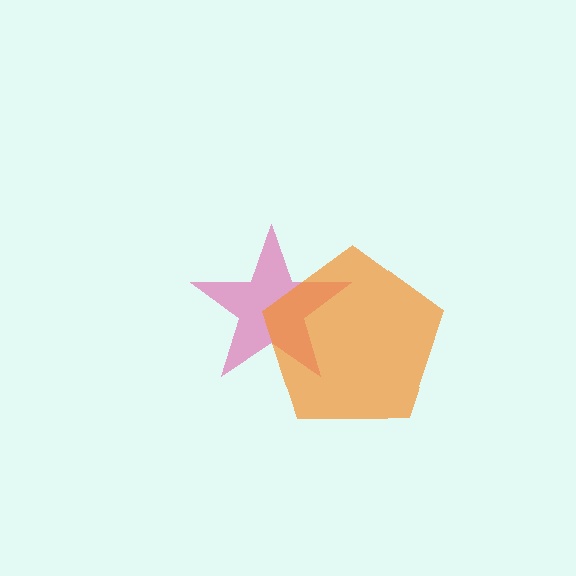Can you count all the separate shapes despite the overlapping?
Yes, there are 2 separate shapes.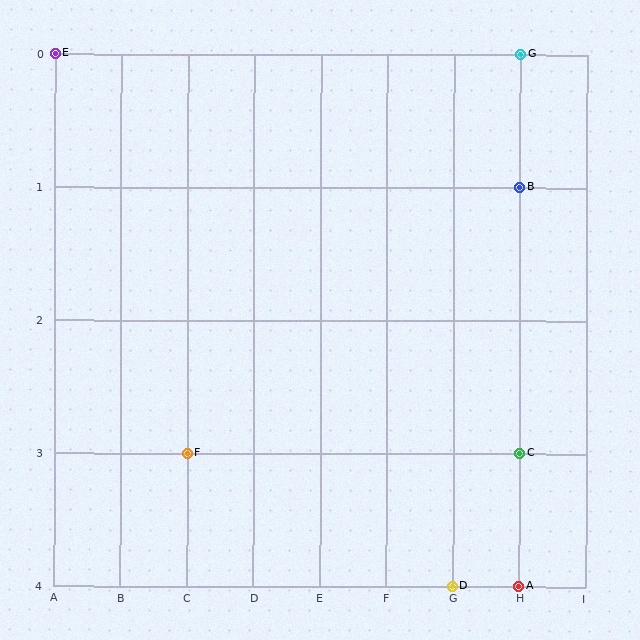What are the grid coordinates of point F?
Point F is at grid coordinates (C, 3).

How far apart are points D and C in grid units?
Points D and C are 1 column and 1 row apart (about 1.4 grid units diagonally).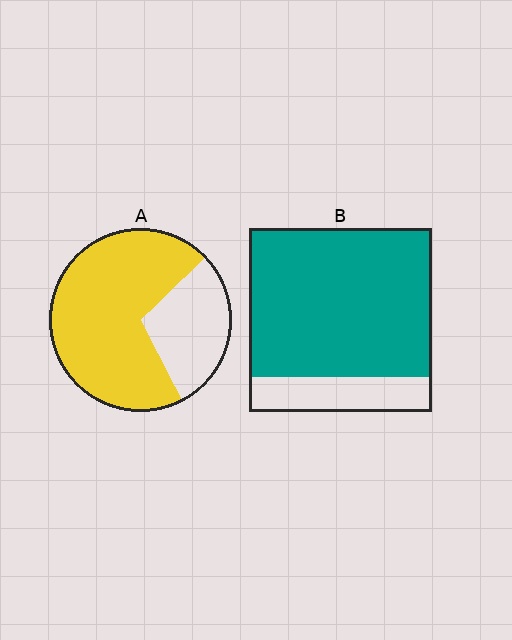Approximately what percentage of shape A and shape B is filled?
A is approximately 70% and B is approximately 80%.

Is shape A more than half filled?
Yes.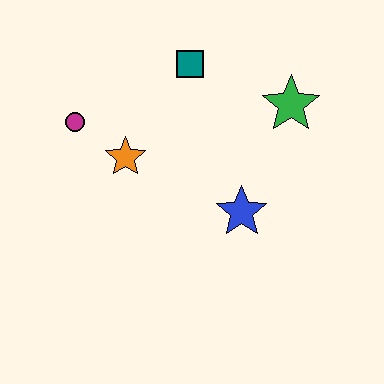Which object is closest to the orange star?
The magenta circle is closest to the orange star.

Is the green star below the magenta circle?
No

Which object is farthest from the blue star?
The magenta circle is farthest from the blue star.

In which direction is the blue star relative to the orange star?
The blue star is to the right of the orange star.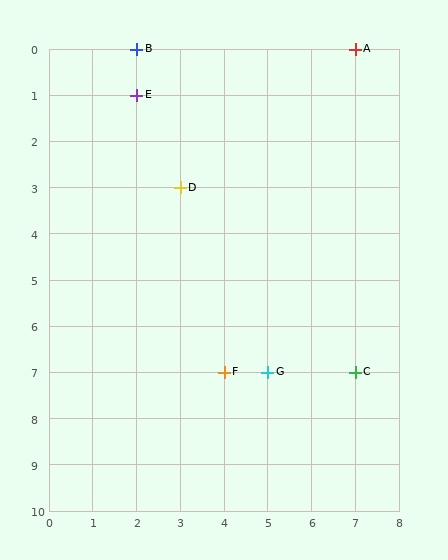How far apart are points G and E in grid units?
Points G and E are 3 columns and 6 rows apart (about 6.7 grid units diagonally).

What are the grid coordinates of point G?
Point G is at grid coordinates (5, 7).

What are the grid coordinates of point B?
Point B is at grid coordinates (2, 0).